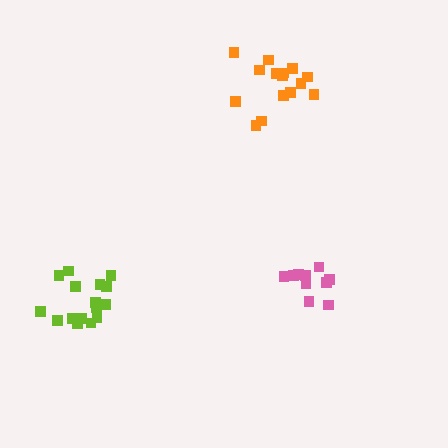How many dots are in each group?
Group 1: 10 dots, Group 2: 16 dots, Group 3: 16 dots (42 total).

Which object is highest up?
The orange cluster is topmost.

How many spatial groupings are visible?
There are 3 spatial groupings.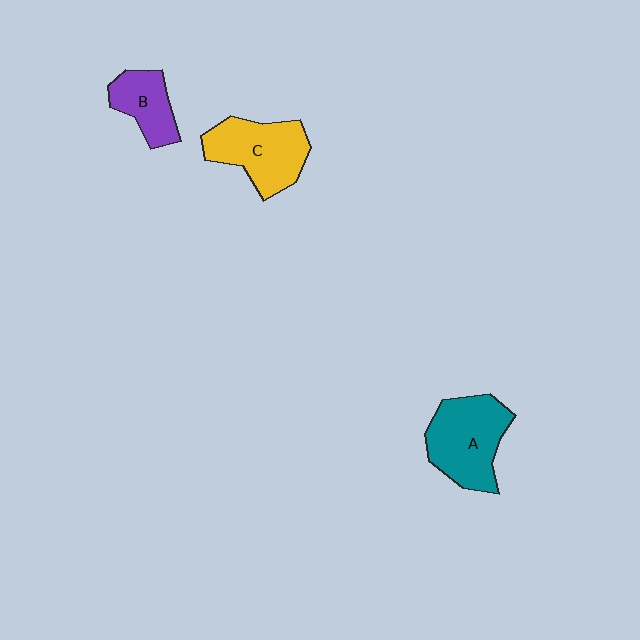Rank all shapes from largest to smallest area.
From largest to smallest: A (teal), C (yellow), B (purple).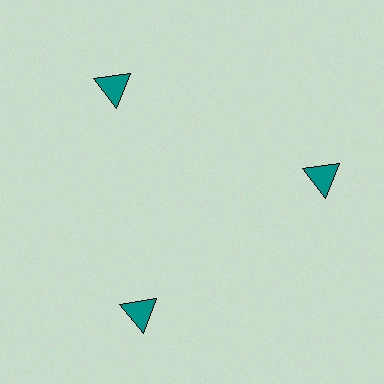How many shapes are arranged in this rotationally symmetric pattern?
There are 3 shapes, arranged in 3 groups of 1.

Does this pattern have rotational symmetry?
Yes, this pattern has 3-fold rotational symmetry. It looks the same after rotating 120 degrees around the center.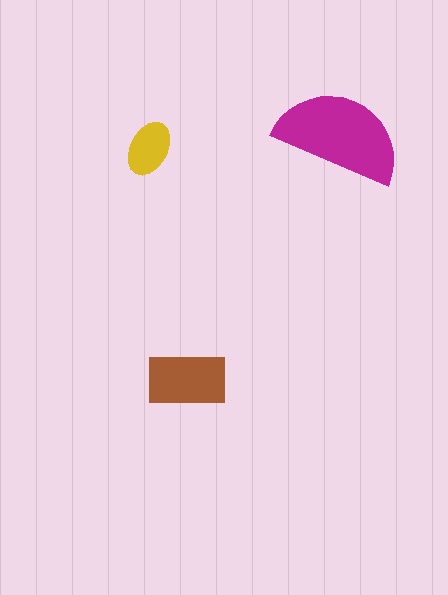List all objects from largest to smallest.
The magenta semicircle, the brown rectangle, the yellow ellipse.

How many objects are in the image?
There are 3 objects in the image.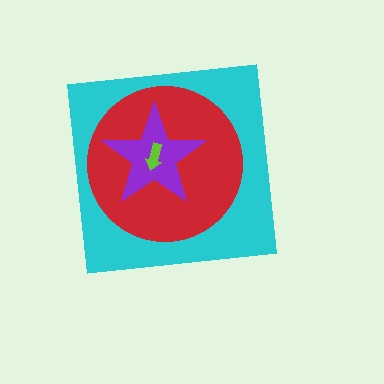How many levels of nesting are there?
4.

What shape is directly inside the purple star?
The lime arrow.